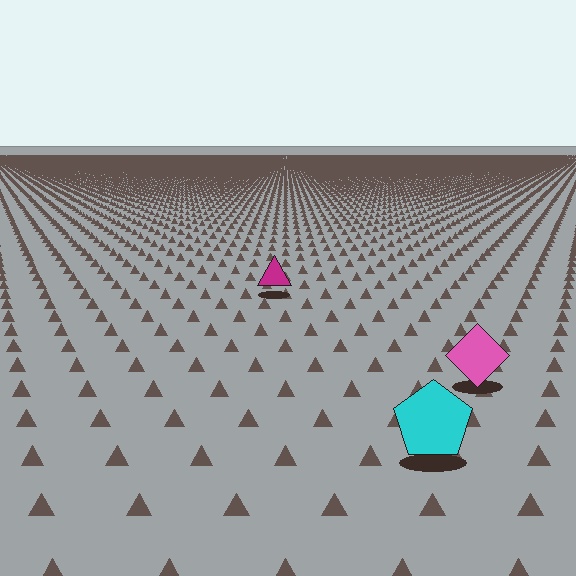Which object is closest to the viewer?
The cyan pentagon is closest. The texture marks near it are larger and more spread out.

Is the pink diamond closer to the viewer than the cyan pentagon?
No. The cyan pentagon is closer — you can tell from the texture gradient: the ground texture is coarser near it.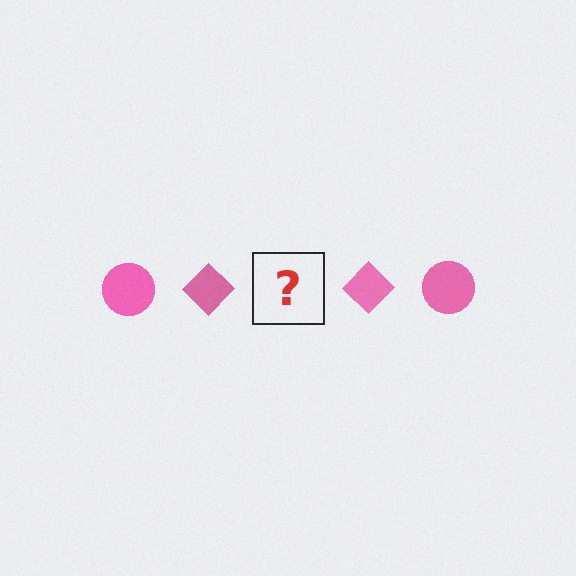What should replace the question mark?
The question mark should be replaced with a pink circle.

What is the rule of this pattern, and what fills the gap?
The rule is that the pattern cycles through circle, diamond shapes in pink. The gap should be filled with a pink circle.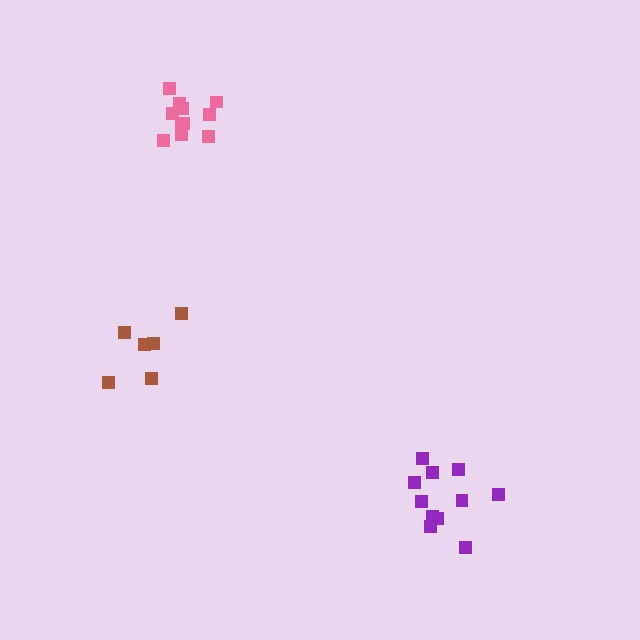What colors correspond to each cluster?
The clusters are colored: purple, brown, pink.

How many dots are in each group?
Group 1: 11 dots, Group 2: 6 dots, Group 3: 11 dots (28 total).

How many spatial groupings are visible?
There are 3 spatial groupings.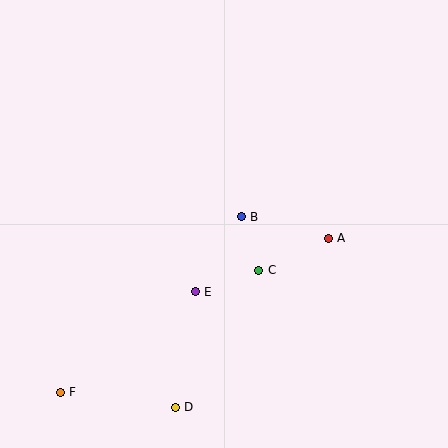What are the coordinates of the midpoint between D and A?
The midpoint between D and A is at (252, 323).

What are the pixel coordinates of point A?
Point A is at (328, 238).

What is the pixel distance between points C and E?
The distance between C and E is 67 pixels.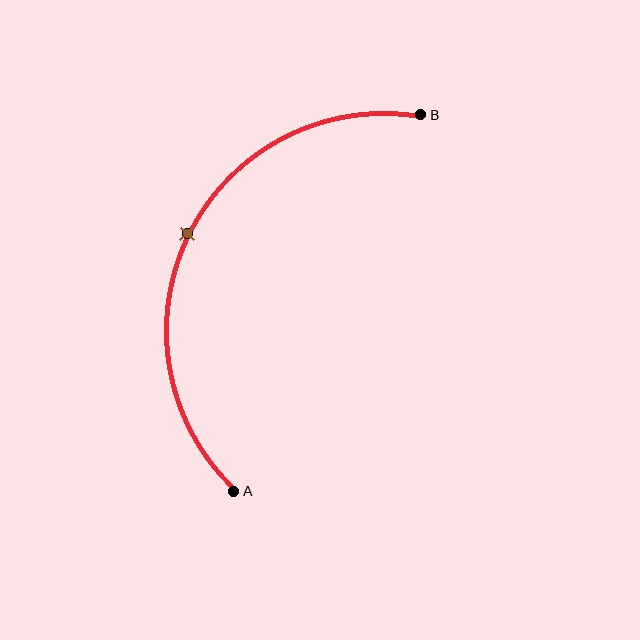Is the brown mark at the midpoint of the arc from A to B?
Yes. The brown mark lies on the arc at equal arc-length from both A and B — it is the arc midpoint.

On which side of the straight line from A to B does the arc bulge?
The arc bulges to the left of the straight line connecting A and B.